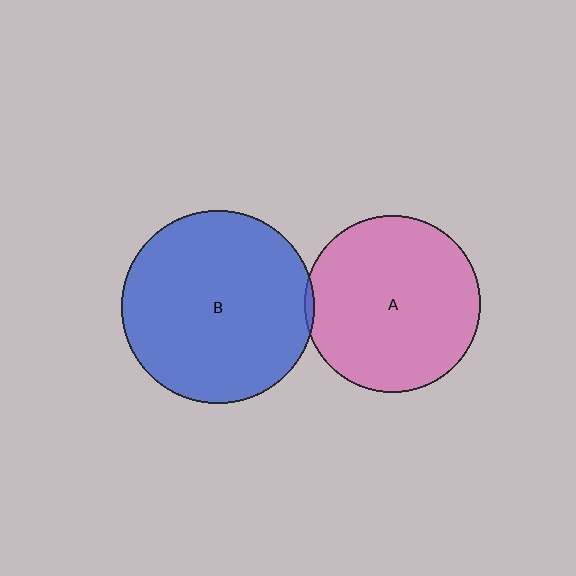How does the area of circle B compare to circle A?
Approximately 1.2 times.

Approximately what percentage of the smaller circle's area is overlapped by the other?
Approximately 5%.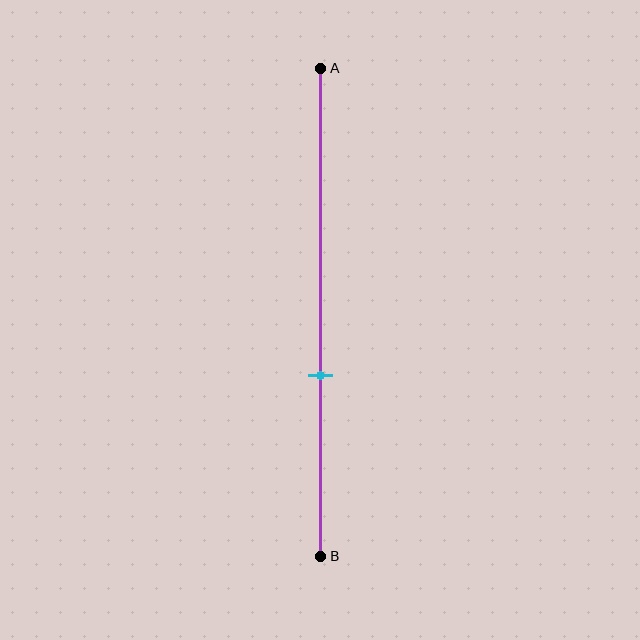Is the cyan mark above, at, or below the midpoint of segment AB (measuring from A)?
The cyan mark is below the midpoint of segment AB.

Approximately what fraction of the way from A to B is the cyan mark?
The cyan mark is approximately 65% of the way from A to B.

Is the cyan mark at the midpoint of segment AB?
No, the mark is at about 65% from A, not at the 50% midpoint.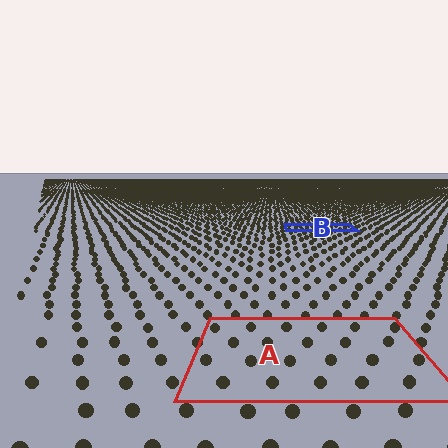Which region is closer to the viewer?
Region A is closer. The texture elements there are larger and more spread out.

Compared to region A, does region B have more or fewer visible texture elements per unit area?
Region B has more texture elements per unit area — they are packed more densely because it is farther away.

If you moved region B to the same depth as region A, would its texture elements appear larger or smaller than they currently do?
They would appear larger. At a closer depth, the same texture elements are projected at a bigger on-screen size.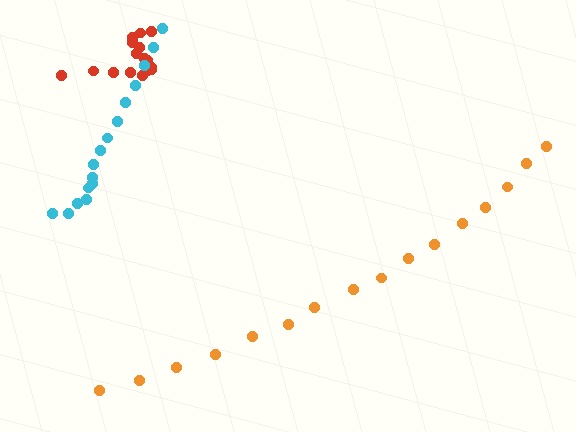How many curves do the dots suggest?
There are 3 distinct paths.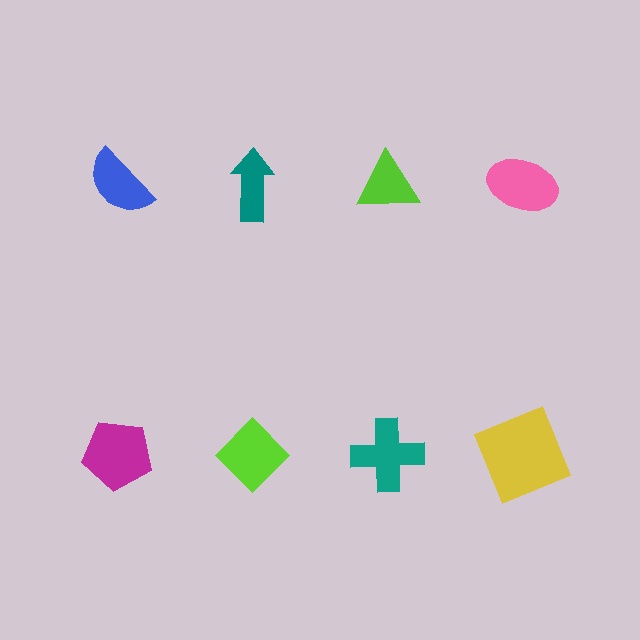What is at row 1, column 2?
A teal arrow.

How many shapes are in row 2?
4 shapes.